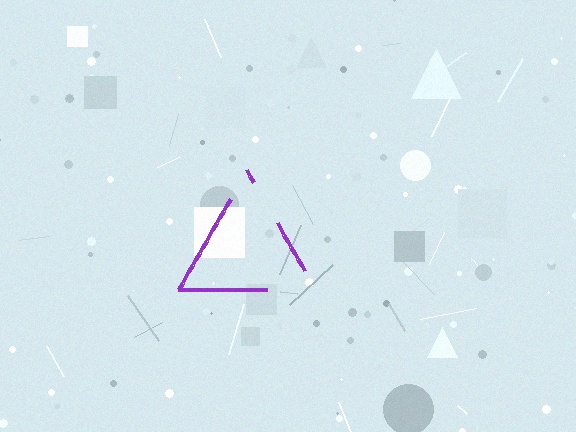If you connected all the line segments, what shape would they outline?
They would outline a triangle.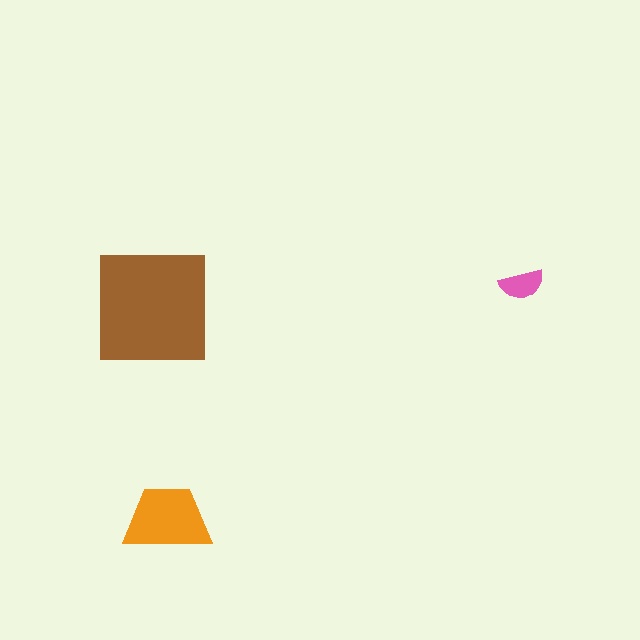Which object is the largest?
The brown square.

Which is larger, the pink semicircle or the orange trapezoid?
The orange trapezoid.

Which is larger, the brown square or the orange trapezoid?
The brown square.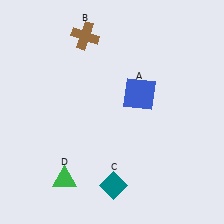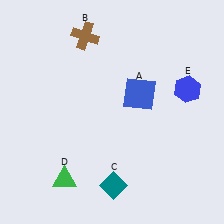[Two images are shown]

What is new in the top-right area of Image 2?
A blue hexagon (E) was added in the top-right area of Image 2.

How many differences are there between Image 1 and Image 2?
There is 1 difference between the two images.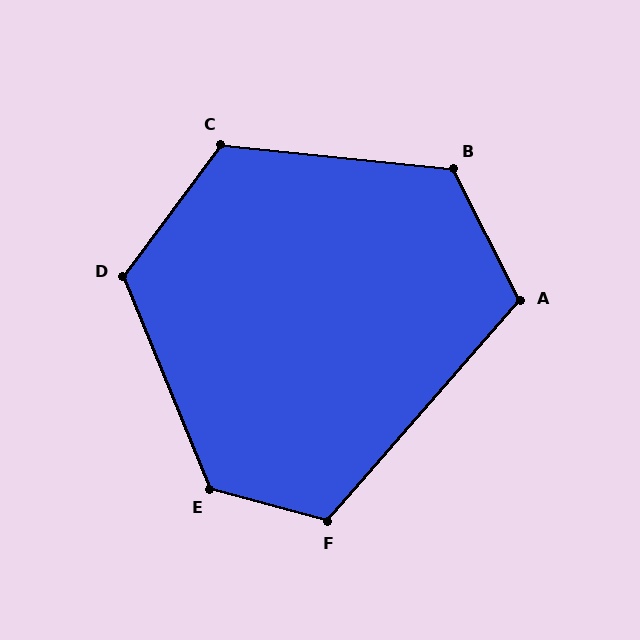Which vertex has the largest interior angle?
E, at approximately 128 degrees.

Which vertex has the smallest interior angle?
A, at approximately 112 degrees.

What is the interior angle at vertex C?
Approximately 120 degrees (obtuse).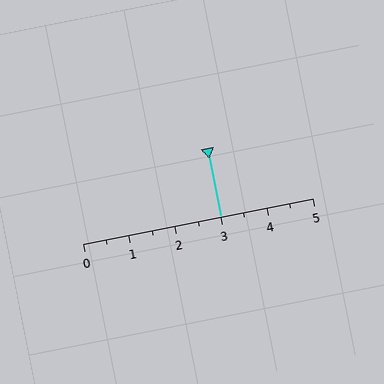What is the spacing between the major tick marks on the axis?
The major ticks are spaced 1 apart.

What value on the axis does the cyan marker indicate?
The marker indicates approximately 3.